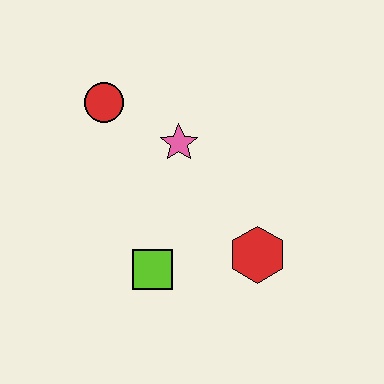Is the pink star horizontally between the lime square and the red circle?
No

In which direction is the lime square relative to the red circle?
The lime square is below the red circle.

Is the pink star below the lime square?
No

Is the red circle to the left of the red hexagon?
Yes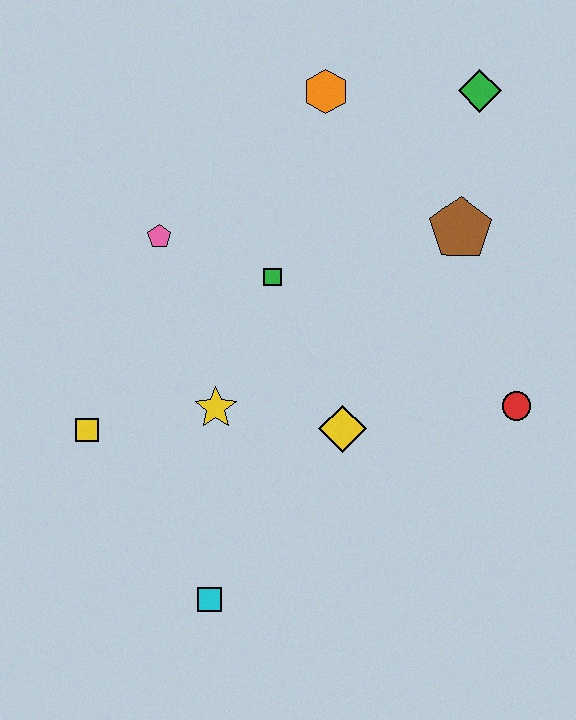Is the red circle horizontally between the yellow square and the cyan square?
No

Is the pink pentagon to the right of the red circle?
No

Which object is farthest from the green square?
The cyan square is farthest from the green square.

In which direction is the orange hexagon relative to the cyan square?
The orange hexagon is above the cyan square.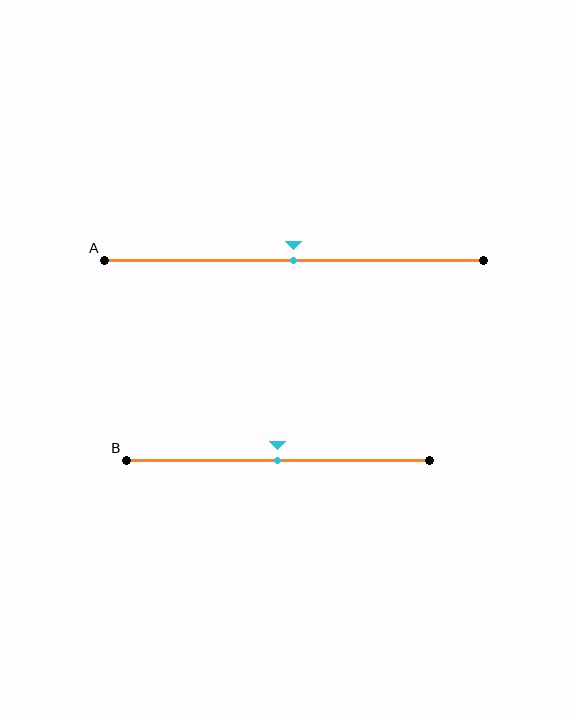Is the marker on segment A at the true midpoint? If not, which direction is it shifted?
Yes, the marker on segment A is at the true midpoint.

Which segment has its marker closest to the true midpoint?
Segment A has its marker closest to the true midpoint.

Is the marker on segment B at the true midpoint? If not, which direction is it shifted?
Yes, the marker on segment B is at the true midpoint.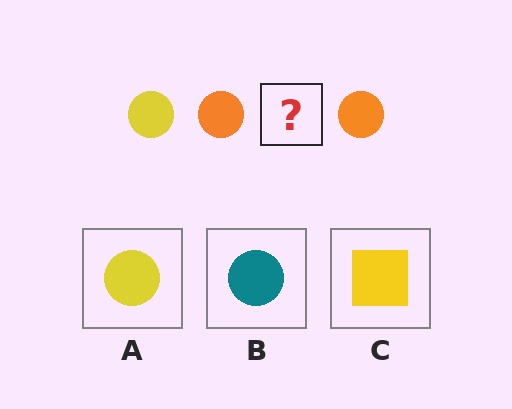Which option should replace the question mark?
Option A.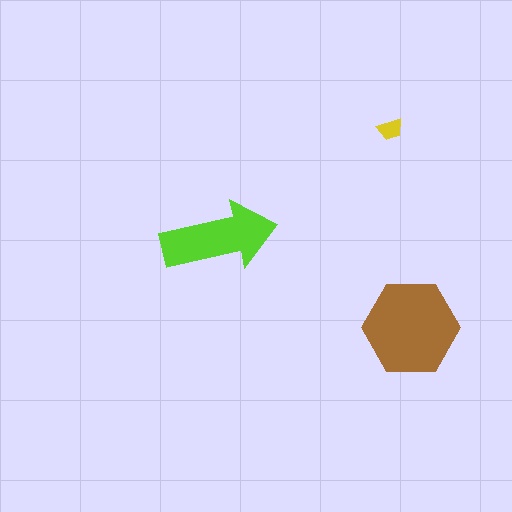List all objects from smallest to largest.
The yellow trapezoid, the lime arrow, the brown hexagon.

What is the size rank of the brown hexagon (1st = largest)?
1st.